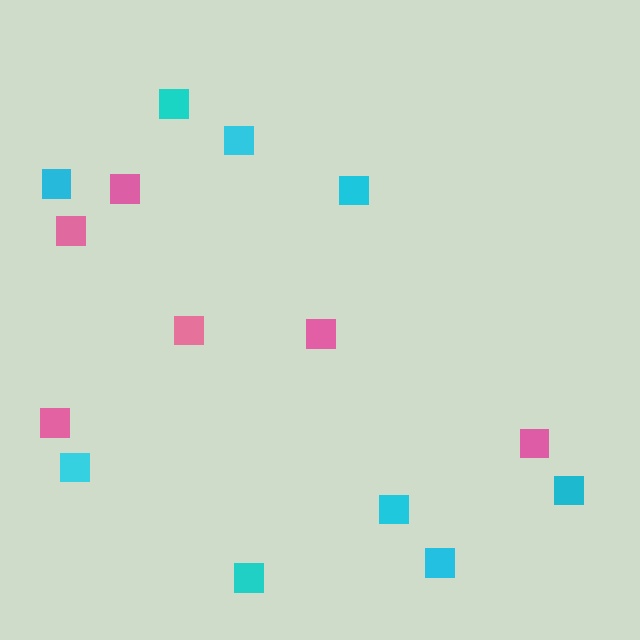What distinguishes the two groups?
There are 2 groups: one group of cyan squares (9) and one group of pink squares (6).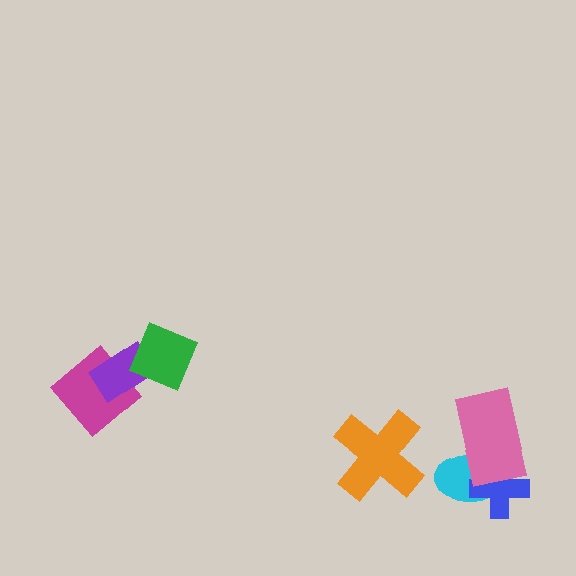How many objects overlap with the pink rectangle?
2 objects overlap with the pink rectangle.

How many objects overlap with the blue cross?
2 objects overlap with the blue cross.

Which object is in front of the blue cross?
The pink rectangle is in front of the blue cross.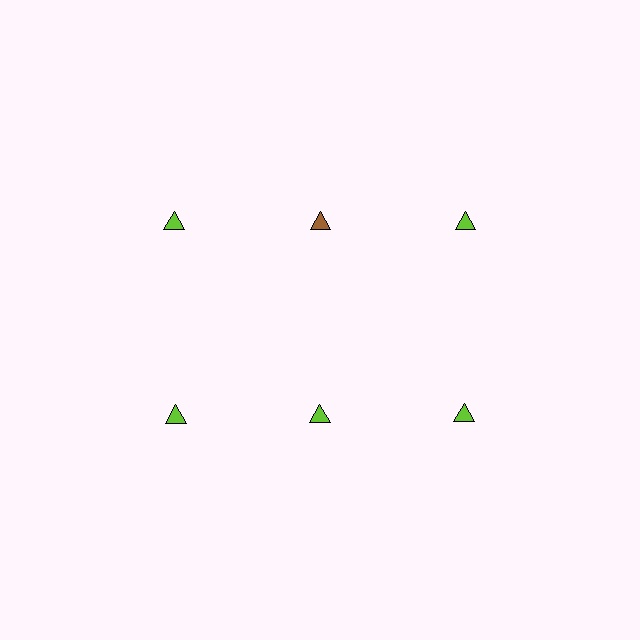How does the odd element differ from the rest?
It has a different color: brown instead of lime.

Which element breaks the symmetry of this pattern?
The brown triangle in the top row, second from left column breaks the symmetry. All other shapes are lime triangles.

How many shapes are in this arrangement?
There are 6 shapes arranged in a grid pattern.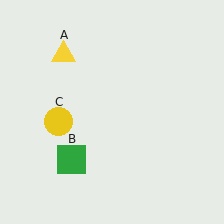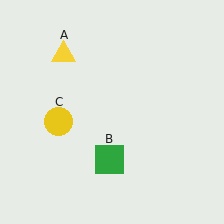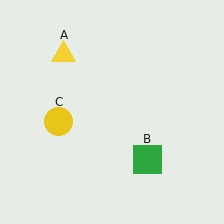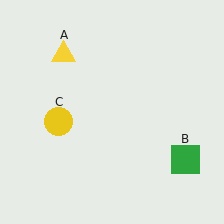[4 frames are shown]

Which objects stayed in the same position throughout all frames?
Yellow triangle (object A) and yellow circle (object C) remained stationary.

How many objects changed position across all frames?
1 object changed position: green square (object B).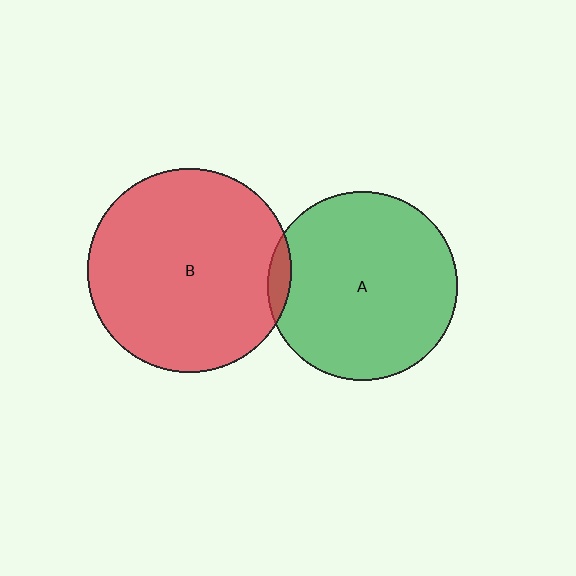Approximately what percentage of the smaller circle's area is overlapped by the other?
Approximately 5%.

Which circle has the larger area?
Circle B (red).